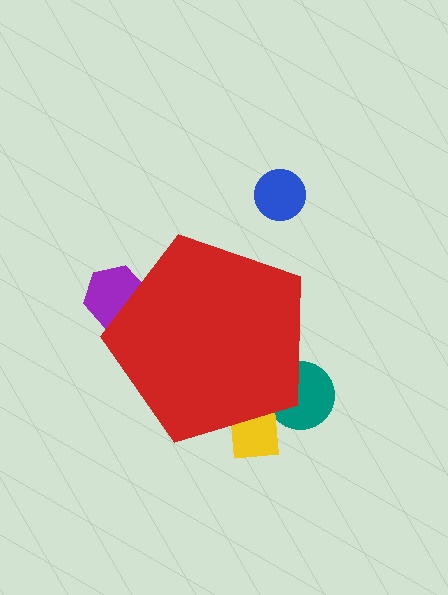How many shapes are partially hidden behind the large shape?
3 shapes are partially hidden.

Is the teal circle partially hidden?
Yes, the teal circle is partially hidden behind the red pentagon.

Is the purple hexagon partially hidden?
Yes, the purple hexagon is partially hidden behind the red pentagon.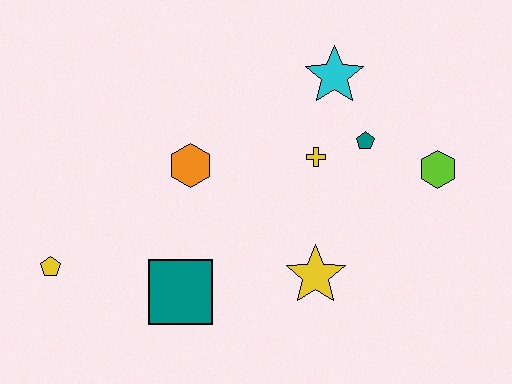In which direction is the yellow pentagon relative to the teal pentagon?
The yellow pentagon is to the left of the teal pentagon.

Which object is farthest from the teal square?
The lime hexagon is farthest from the teal square.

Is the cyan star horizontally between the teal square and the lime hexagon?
Yes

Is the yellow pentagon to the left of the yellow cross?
Yes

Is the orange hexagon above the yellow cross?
No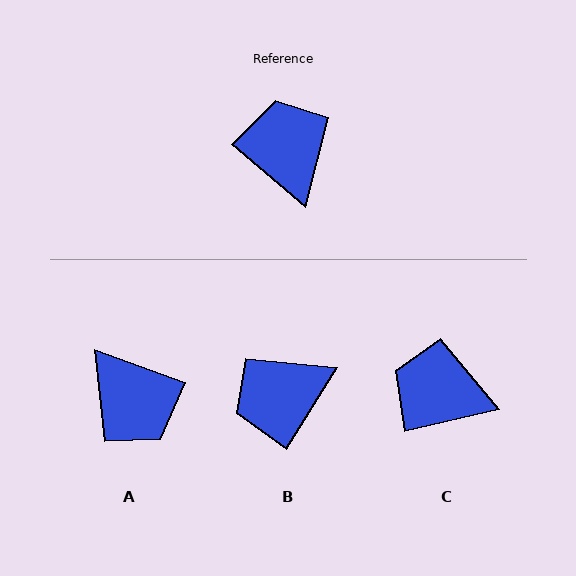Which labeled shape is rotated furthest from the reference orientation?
A, about 159 degrees away.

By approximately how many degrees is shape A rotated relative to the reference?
Approximately 159 degrees clockwise.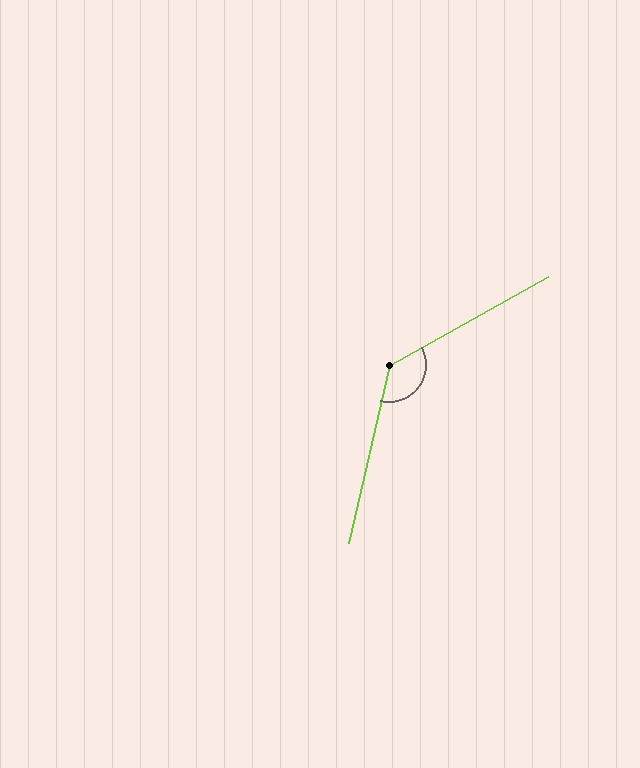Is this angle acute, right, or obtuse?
It is obtuse.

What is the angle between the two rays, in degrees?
Approximately 132 degrees.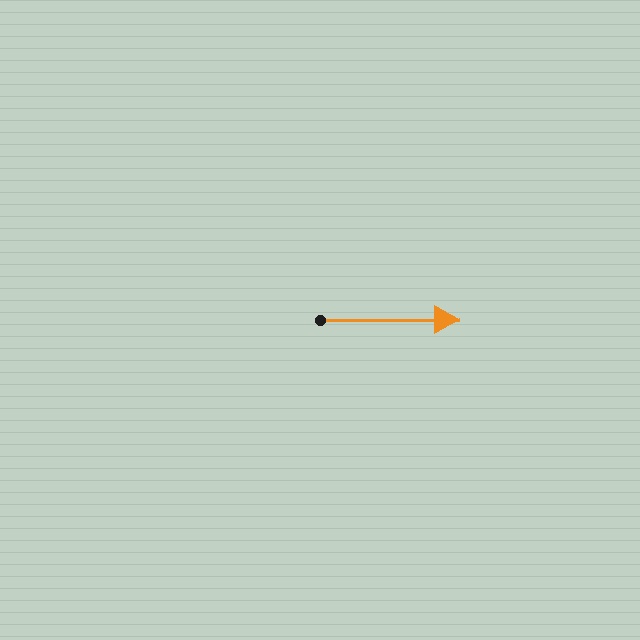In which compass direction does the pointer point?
East.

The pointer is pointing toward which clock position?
Roughly 3 o'clock.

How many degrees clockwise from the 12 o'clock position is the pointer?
Approximately 90 degrees.